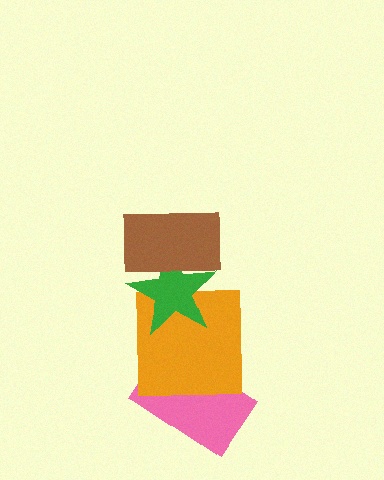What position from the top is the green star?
The green star is 2nd from the top.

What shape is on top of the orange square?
The green star is on top of the orange square.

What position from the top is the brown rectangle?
The brown rectangle is 1st from the top.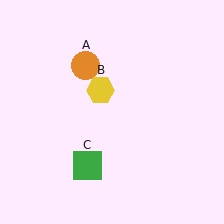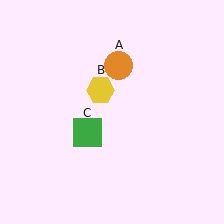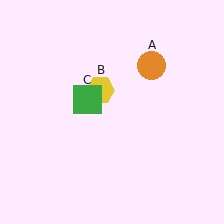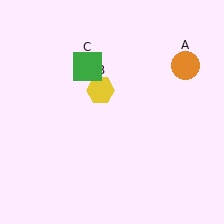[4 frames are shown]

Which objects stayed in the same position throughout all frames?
Yellow hexagon (object B) remained stationary.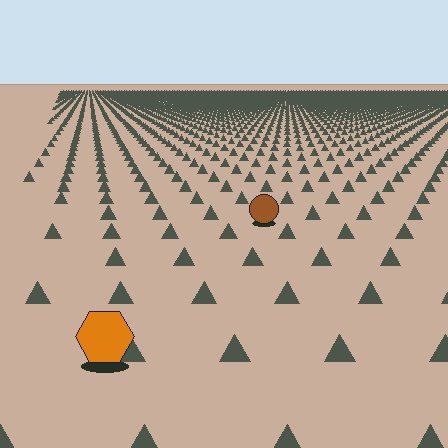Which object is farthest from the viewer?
The brown circle is farthest from the viewer. It appears smaller and the ground texture around it is denser.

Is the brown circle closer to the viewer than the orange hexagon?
No. The orange hexagon is closer — you can tell from the texture gradient: the ground texture is coarser near it.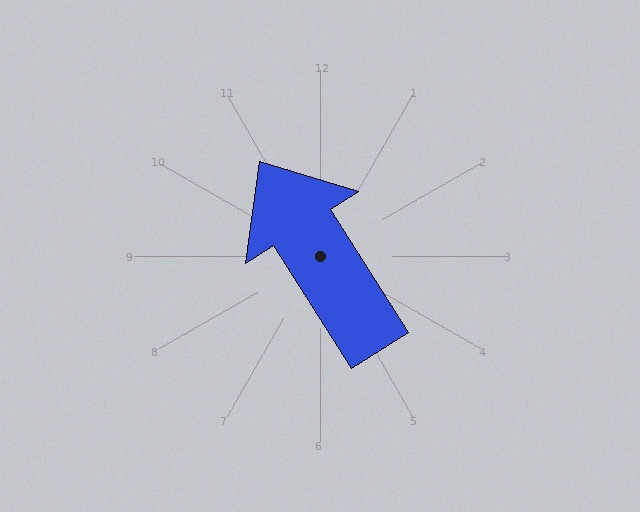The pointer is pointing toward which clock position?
Roughly 11 o'clock.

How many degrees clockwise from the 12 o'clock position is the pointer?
Approximately 327 degrees.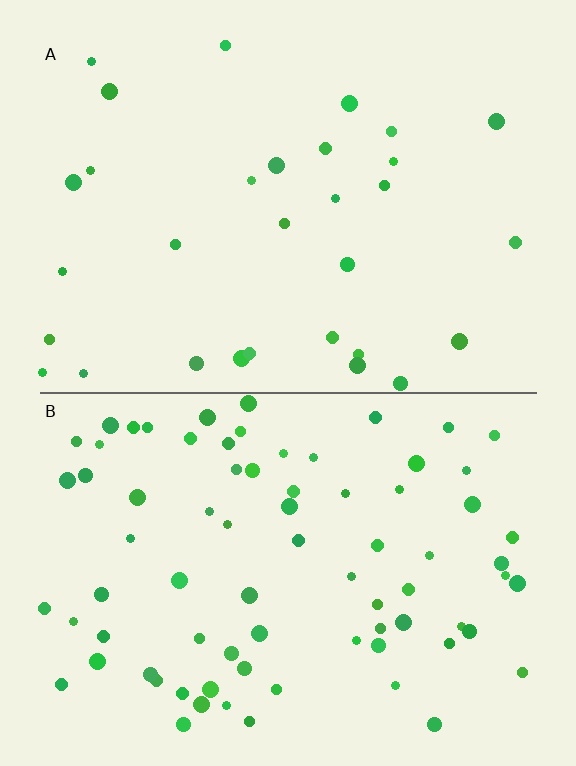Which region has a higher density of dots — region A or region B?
B (the bottom).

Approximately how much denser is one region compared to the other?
Approximately 2.5× — region B over region A.